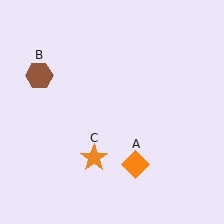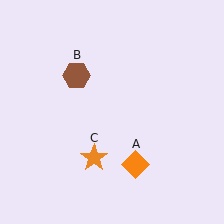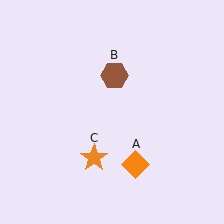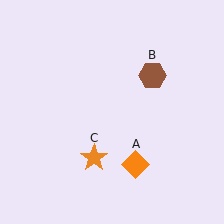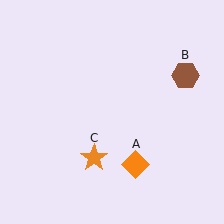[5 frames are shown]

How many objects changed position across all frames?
1 object changed position: brown hexagon (object B).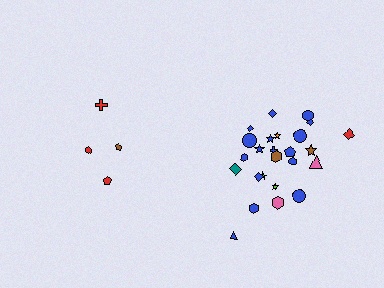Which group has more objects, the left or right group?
The right group.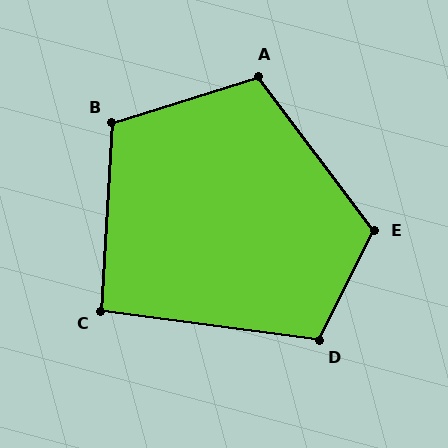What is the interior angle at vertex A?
Approximately 110 degrees (obtuse).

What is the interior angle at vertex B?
Approximately 111 degrees (obtuse).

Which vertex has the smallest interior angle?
C, at approximately 94 degrees.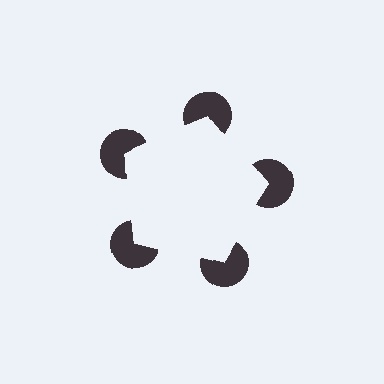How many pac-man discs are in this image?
There are 5 — one at each vertex of the illusory pentagon.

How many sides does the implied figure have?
5 sides.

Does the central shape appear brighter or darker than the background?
It typically appears slightly brighter than the background, even though no actual brightness change is drawn.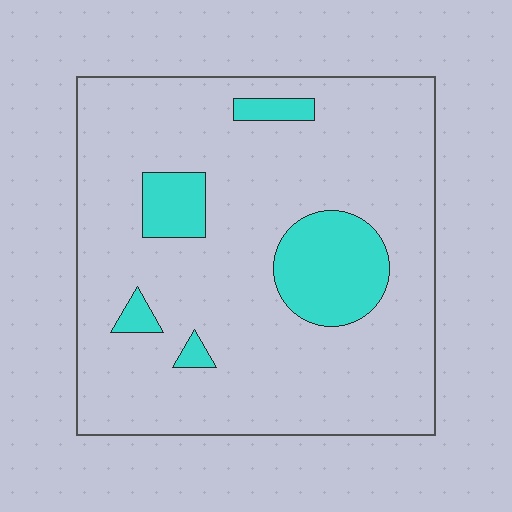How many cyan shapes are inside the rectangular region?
5.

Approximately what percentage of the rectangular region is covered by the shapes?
Approximately 15%.